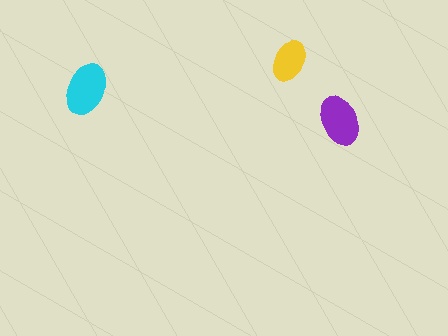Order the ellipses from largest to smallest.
the cyan one, the purple one, the yellow one.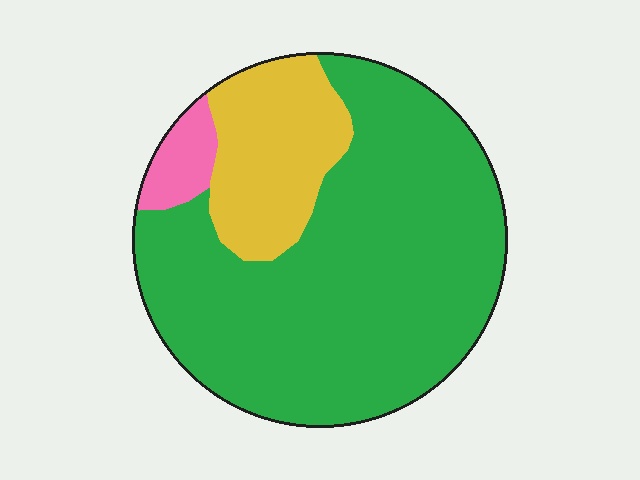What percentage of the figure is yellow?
Yellow covers about 20% of the figure.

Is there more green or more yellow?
Green.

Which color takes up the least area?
Pink, at roughly 5%.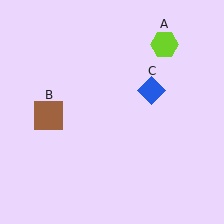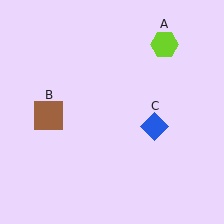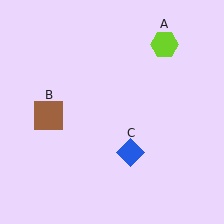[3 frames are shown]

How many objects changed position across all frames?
1 object changed position: blue diamond (object C).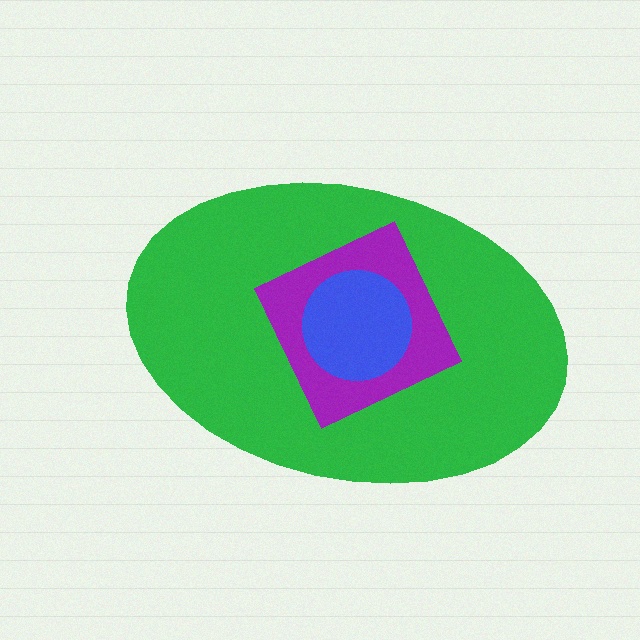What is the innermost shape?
The blue circle.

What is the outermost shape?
The green ellipse.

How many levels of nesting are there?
3.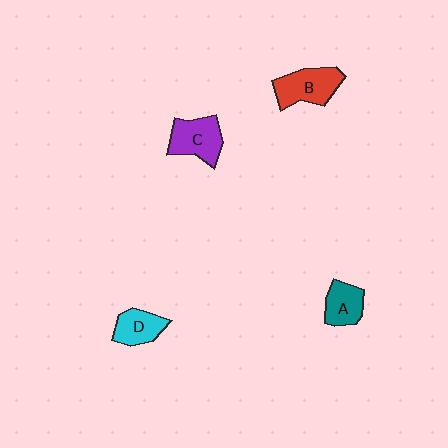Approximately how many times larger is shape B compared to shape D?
Approximately 1.4 times.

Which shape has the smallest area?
Shape A (teal).